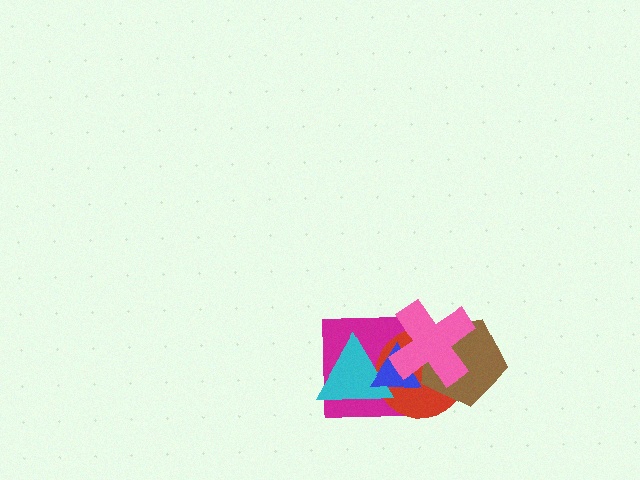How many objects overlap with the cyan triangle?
3 objects overlap with the cyan triangle.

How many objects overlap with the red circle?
5 objects overlap with the red circle.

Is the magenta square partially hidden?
Yes, it is partially covered by another shape.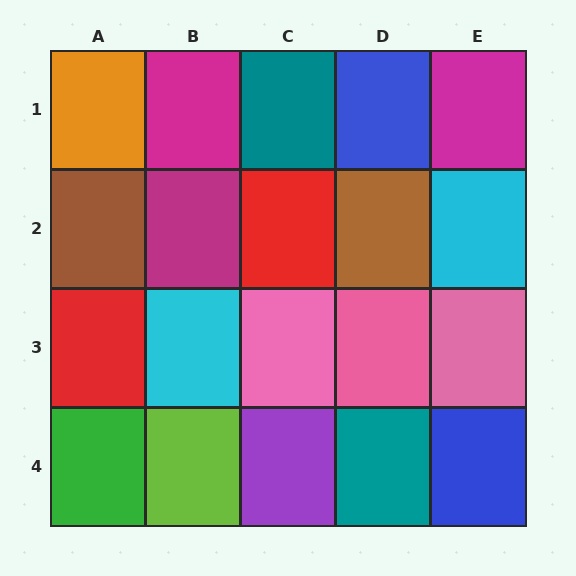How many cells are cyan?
2 cells are cyan.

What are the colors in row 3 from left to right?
Red, cyan, pink, pink, pink.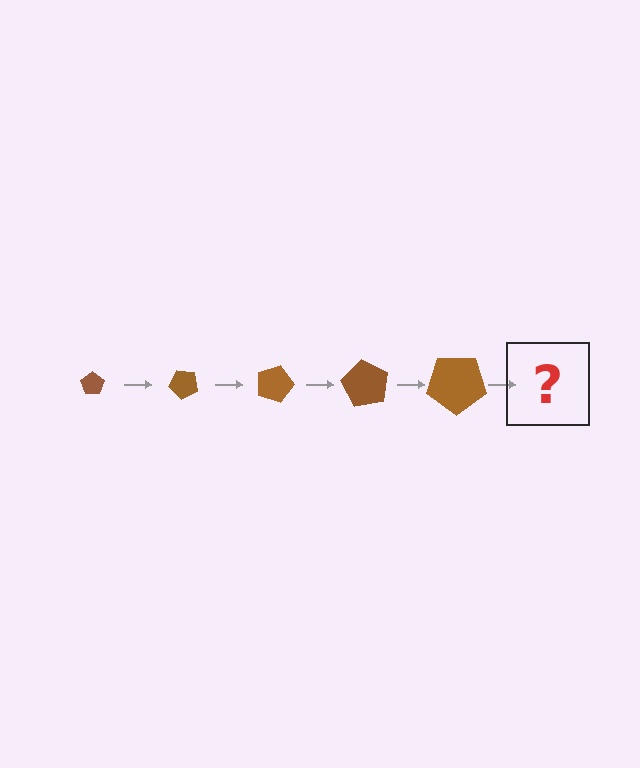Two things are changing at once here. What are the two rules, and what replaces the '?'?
The two rules are that the pentagon grows larger each step and it rotates 45 degrees each step. The '?' should be a pentagon, larger than the previous one and rotated 225 degrees from the start.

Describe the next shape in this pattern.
It should be a pentagon, larger than the previous one and rotated 225 degrees from the start.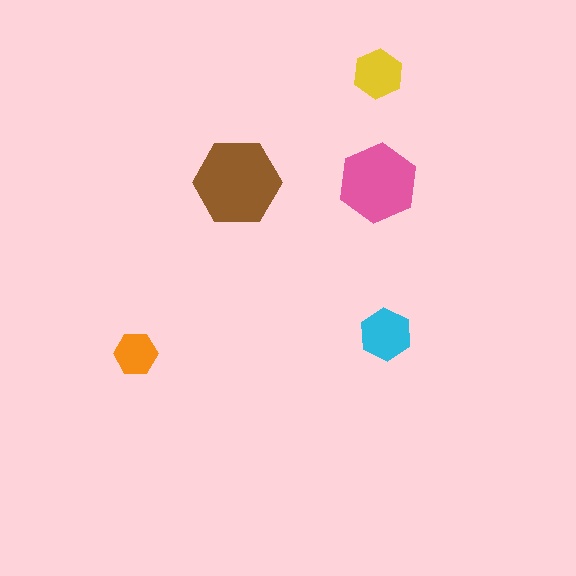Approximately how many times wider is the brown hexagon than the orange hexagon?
About 2 times wider.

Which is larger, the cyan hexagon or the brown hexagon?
The brown one.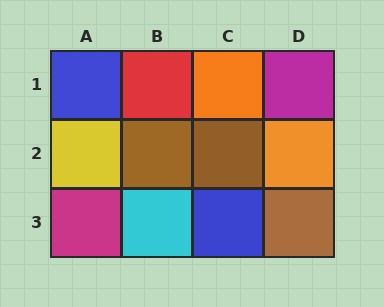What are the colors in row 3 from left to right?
Magenta, cyan, blue, brown.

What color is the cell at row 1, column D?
Magenta.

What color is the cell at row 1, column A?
Blue.